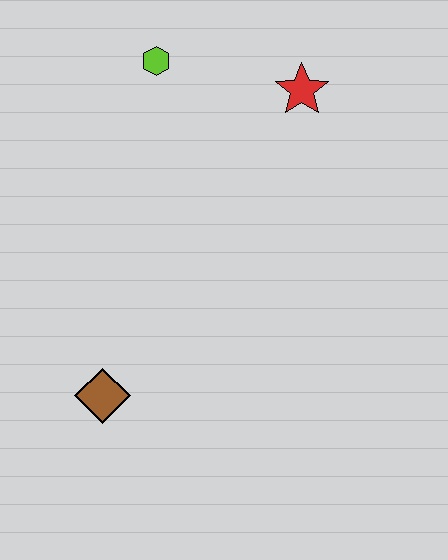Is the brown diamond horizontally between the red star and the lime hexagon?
No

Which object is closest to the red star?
The lime hexagon is closest to the red star.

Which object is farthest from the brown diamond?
The red star is farthest from the brown diamond.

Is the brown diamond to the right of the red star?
No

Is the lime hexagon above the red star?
Yes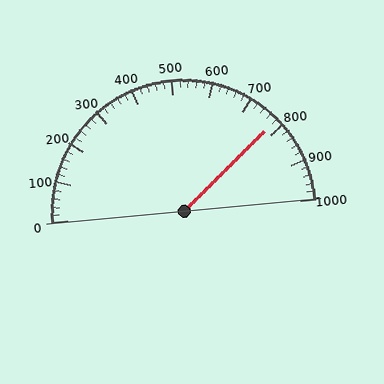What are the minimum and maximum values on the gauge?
The gauge ranges from 0 to 1000.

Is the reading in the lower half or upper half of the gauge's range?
The reading is in the upper half of the range (0 to 1000).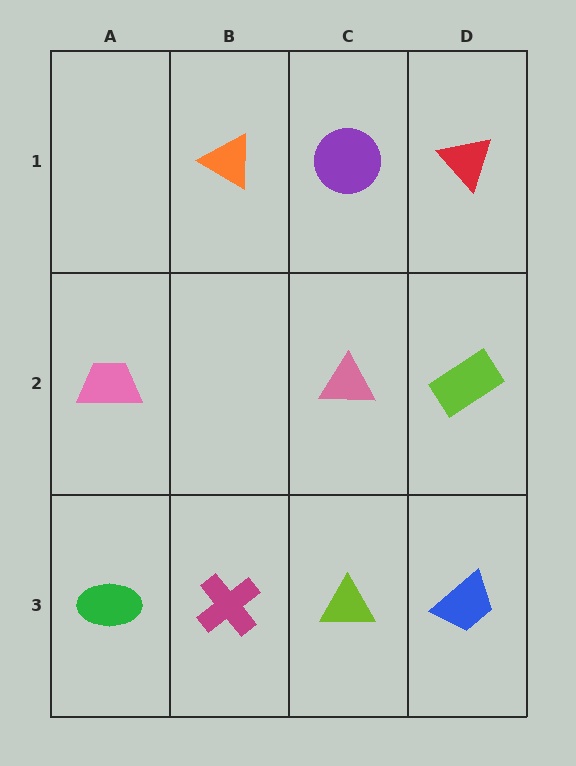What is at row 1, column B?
An orange triangle.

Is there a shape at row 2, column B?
No, that cell is empty.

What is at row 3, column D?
A blue trapezoid.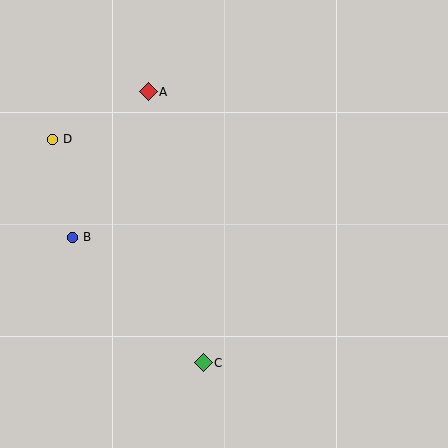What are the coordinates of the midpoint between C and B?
The midpoint between C and B is at (138, 300).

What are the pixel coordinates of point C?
Point C is at (203, 363).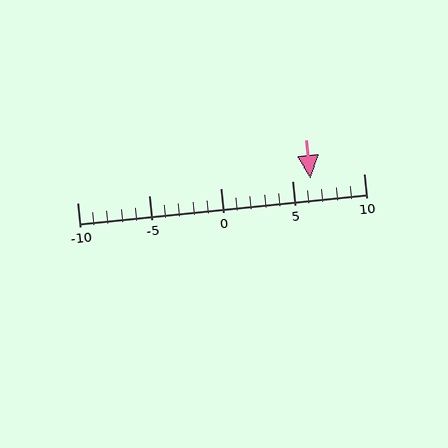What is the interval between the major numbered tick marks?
The major tick marks are spaced 5 units apart.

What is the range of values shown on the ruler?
The ruler shows values from -10 to 10.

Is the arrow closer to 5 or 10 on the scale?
The arrow is closer to 5.